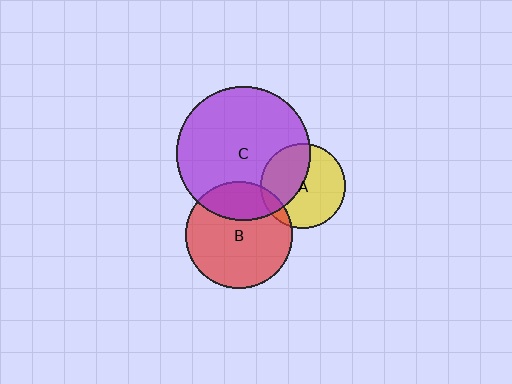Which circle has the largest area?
Circle C (purple).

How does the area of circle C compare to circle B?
Approximately 1.6 times.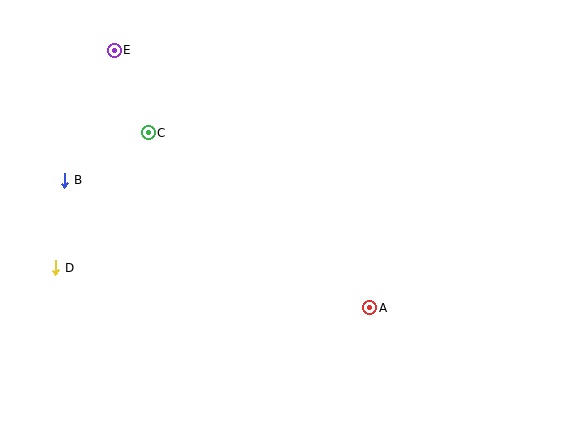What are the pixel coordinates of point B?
Point B is at (64, 181).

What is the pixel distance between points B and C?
The distance between B and C is 97 pixels.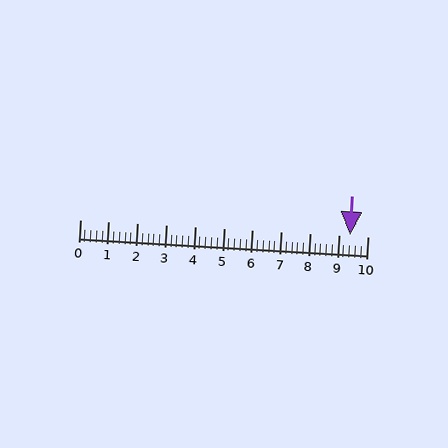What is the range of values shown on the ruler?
The ruler shows values from 0 to 10.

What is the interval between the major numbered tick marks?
The major tick marks are spaced 1 units apart.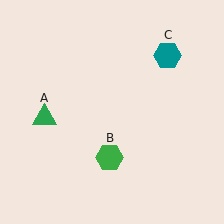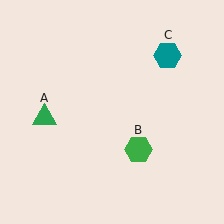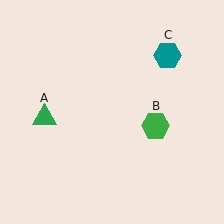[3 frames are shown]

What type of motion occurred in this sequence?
The green hexagon (object B) rotated counterclockwise around the center of the scene.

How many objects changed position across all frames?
1 object changed position: green hexagon (object B).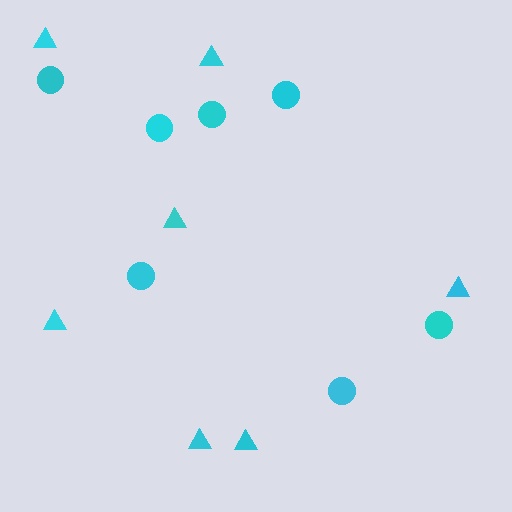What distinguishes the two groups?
There are 2 groups: one group of circles (7) and one group of triangles (7).